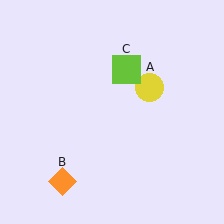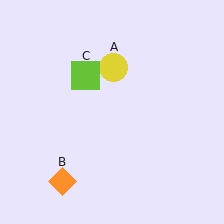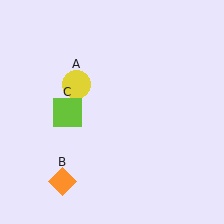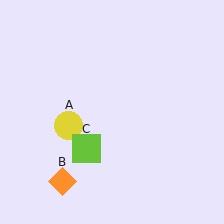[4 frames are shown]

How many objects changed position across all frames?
2 objects changed position: yellow circle (object A), lime square (object C).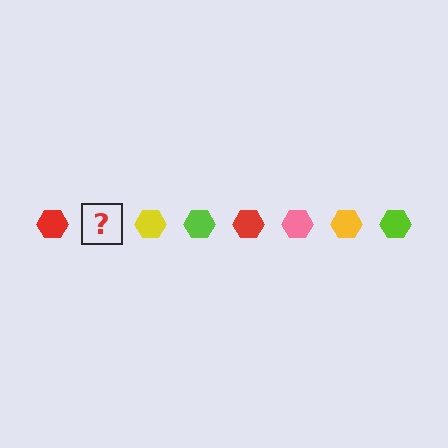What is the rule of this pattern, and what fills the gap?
The rule is that the pattern cycles through red, pink, yellow, lime hexagons. The gap should be filled with a pink hexagon.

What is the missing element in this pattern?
The missing element is a pink hexagon.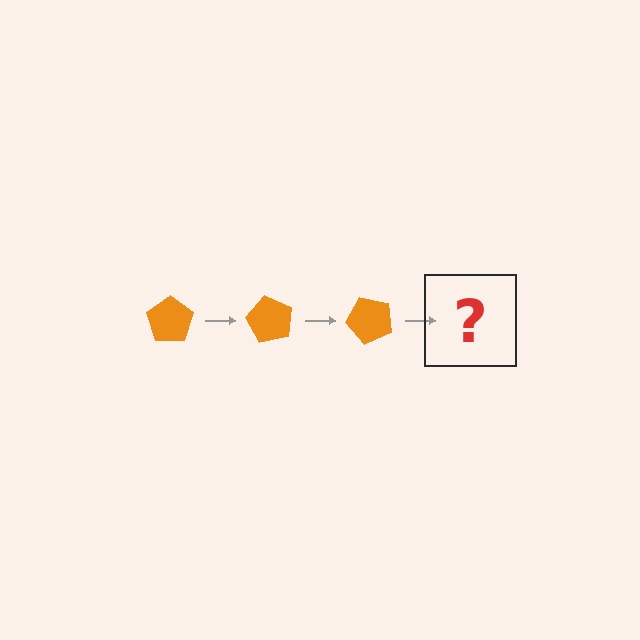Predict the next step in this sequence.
The next step is an orange pentagon rotated 180 degrees.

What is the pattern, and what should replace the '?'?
The pattern is that the pentagon rotates 60 degrees each step. The '?' should be an orange pentagon rotated 180 degrees.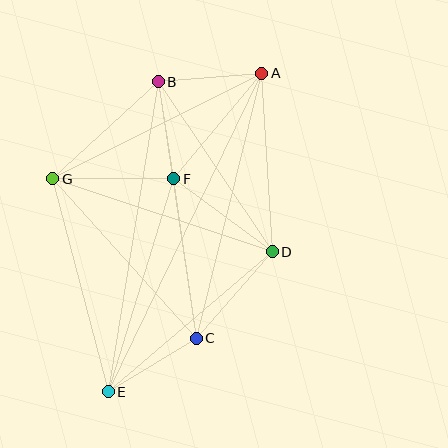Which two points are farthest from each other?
Points A and E are farthest from each other.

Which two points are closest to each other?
Points B and F are closest to each other.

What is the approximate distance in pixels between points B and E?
The distance between B and E is approximately 314 pixels.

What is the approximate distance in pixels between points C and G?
The distance between C and G is approximately 214 pixels.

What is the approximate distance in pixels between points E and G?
The distance between E and G is approximately 220 pixels.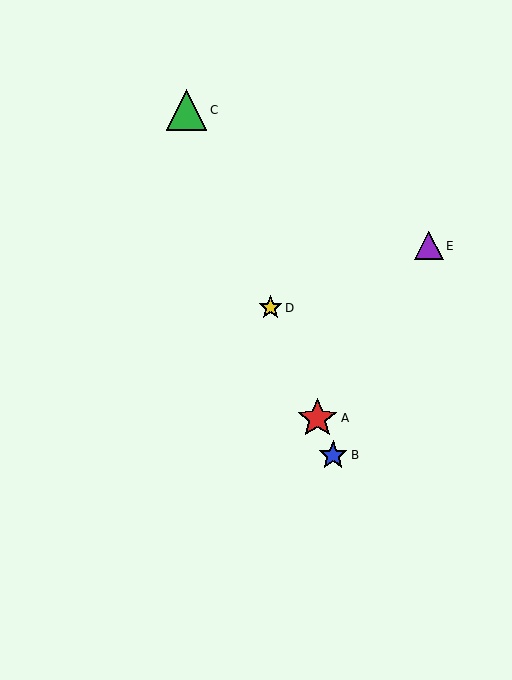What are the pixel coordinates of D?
Object D is at (270, 308).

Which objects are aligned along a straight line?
Objects A, B, C, D are aligned along a straight line.